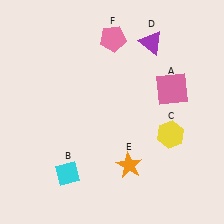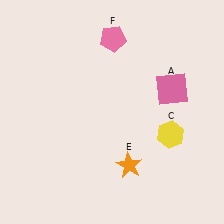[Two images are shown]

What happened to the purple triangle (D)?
The purple triangle (D) was removed in Image 2. It was in the top-right area of Image 1.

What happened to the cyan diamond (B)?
The cyan diamond (B) was removed in Image 2. It was in the bottom-left area of Image 1.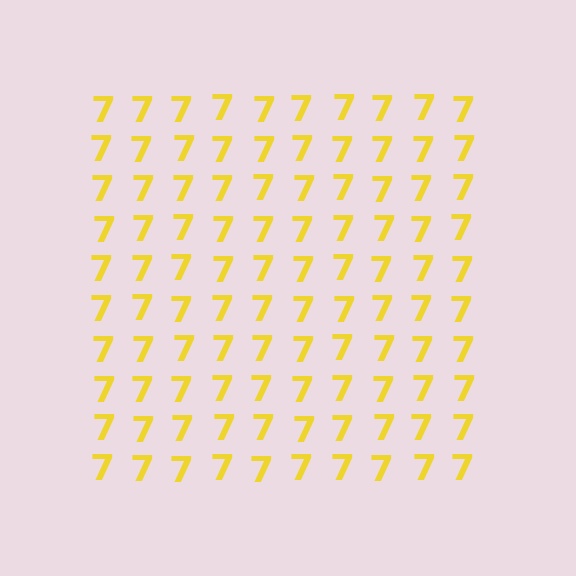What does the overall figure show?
The overall figure shows a square.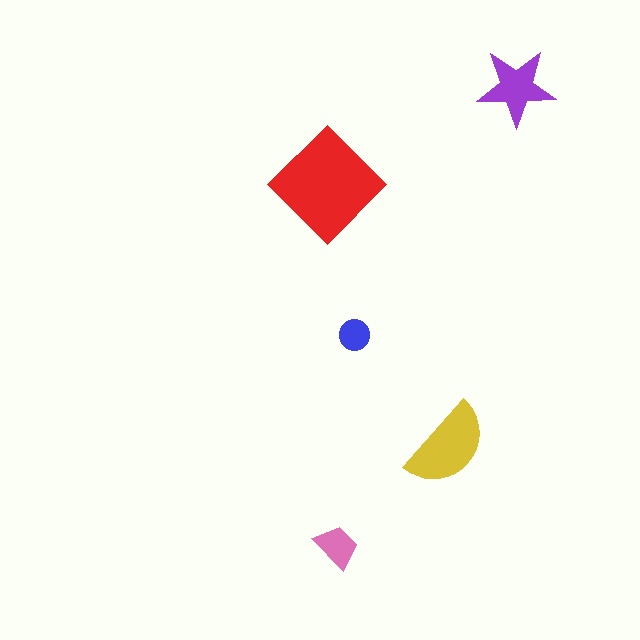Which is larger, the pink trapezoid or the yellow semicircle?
The yellow semicircle.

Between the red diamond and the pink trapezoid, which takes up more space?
The red diamond.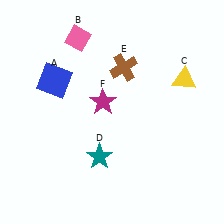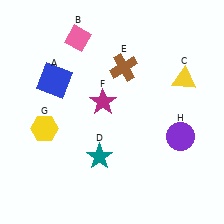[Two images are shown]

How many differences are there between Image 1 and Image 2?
There are 2 differences between the two images.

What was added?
A yellow hexagon (G), a purple circle (H) were added in Image 2.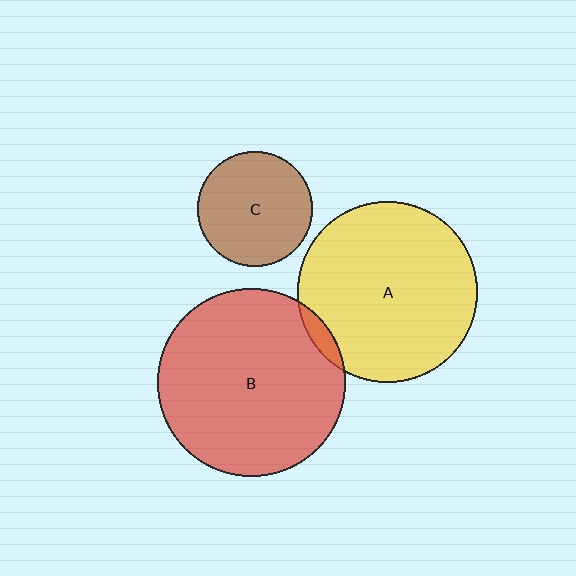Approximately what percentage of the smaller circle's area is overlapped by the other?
Approximately 5%.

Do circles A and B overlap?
Yes.